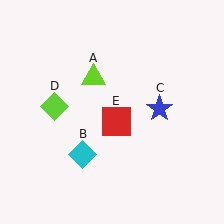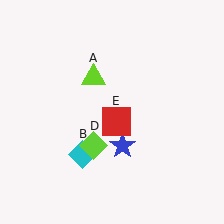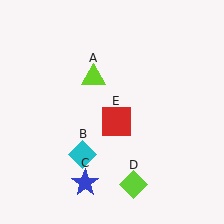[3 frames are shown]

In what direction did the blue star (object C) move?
The blue star (object C) moved down and to the left.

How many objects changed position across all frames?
2 objects changed position: blue star (object C), lime diamond (object D).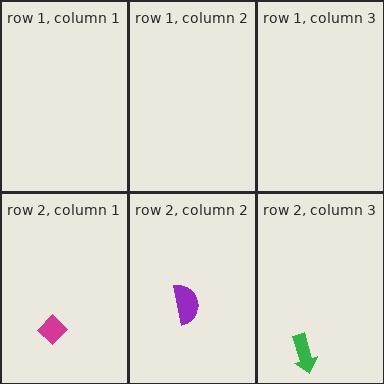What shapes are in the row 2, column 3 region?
The green arrow.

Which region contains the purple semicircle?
The row 2, column 2 region.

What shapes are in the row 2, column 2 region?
The purple semicircle.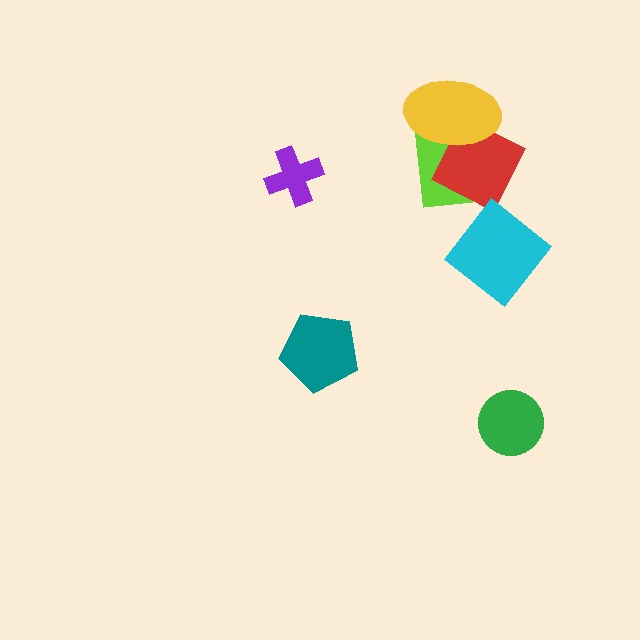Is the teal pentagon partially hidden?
No, no other shape covers it.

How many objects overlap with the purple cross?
0 objects overlap with the purple cross.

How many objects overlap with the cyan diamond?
0 objects overlap with the cyan diamond.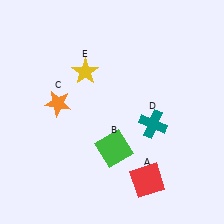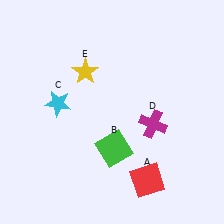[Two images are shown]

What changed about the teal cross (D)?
In Image 1, D is teal. In Image 2, it changed to magenta.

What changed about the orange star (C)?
In Image 1, C is orange. In Image 2, it changed to cyan.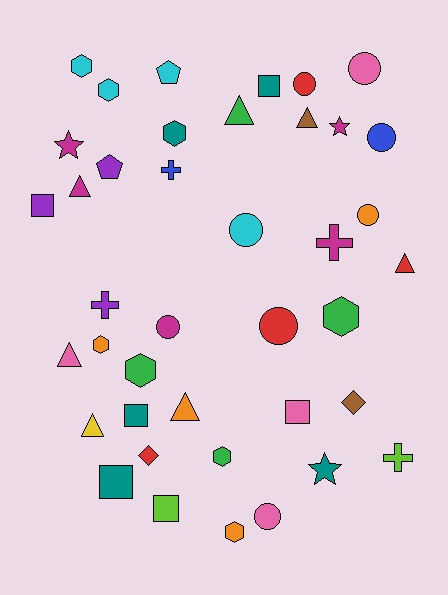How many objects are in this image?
There are 40 objects.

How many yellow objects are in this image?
There is 1 yellow object.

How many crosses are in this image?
There are 4 crosses.